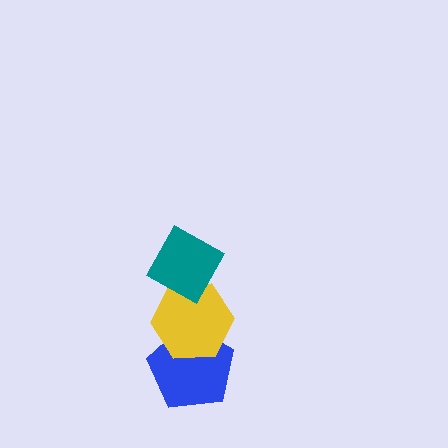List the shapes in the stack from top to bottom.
From top to bottom: the teal diamond, the yellow hexagon, the blue pentagon.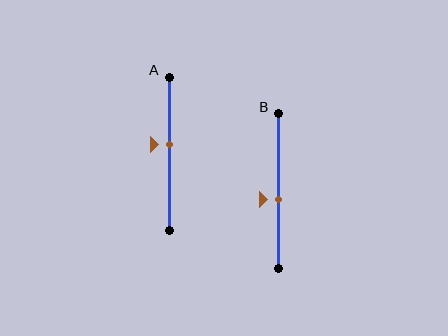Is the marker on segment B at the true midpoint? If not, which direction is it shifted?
No, the marker on segment B is shifted downward by about 6% of the segment length.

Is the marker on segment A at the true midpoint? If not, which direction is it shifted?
No, the marker on segment A is shifted upward by about 6% of the segment length.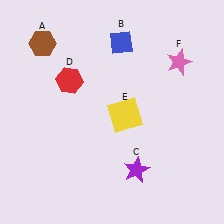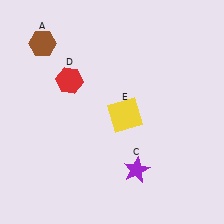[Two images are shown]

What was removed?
The blue diamond (B), the pink star (F) were removed in Image 2.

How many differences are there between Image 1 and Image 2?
There are 2 differences between the two images.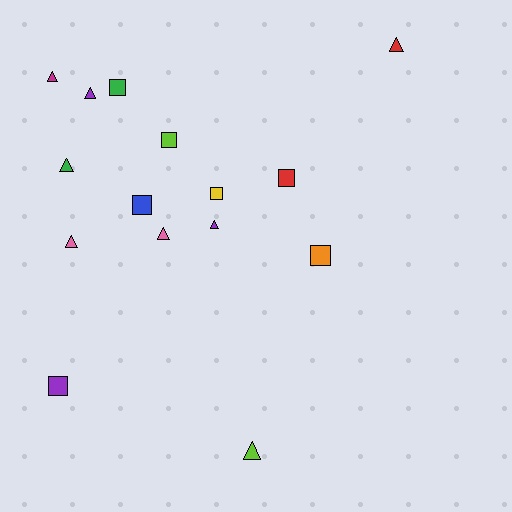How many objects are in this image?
There are 15 objects.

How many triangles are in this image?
There are 8 triangles.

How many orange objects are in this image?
There is 1 orange object.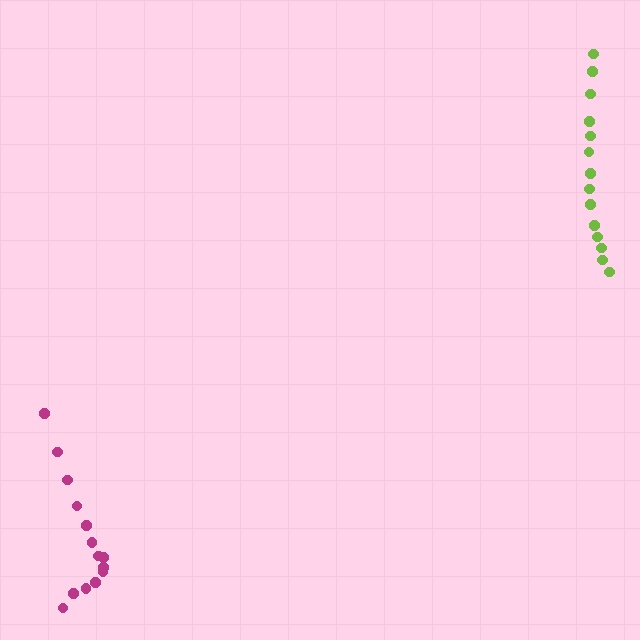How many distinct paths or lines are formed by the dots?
There are 2 distinct paths.